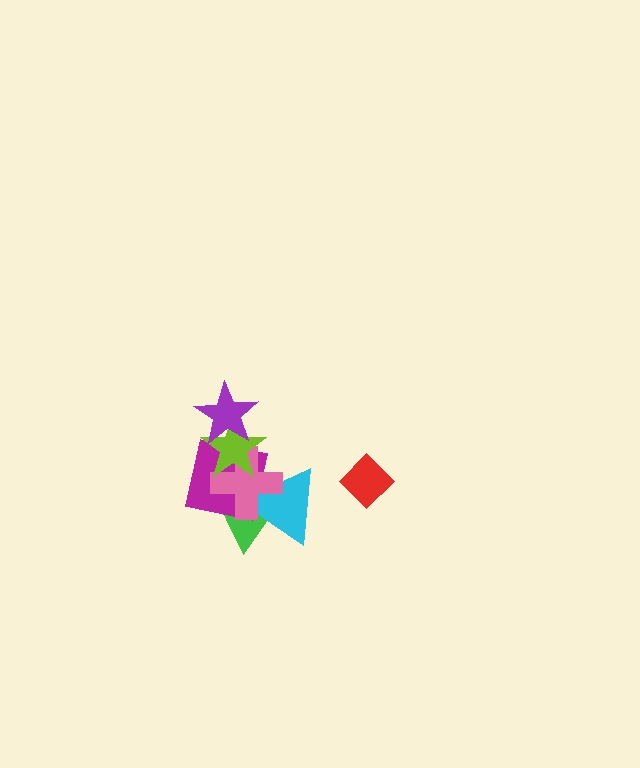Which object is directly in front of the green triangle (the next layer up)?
The magenta square is directly in front of the green triangle.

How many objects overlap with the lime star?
4 objects overlap with the lime star.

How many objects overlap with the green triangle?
4 objects overlap with the green triangle.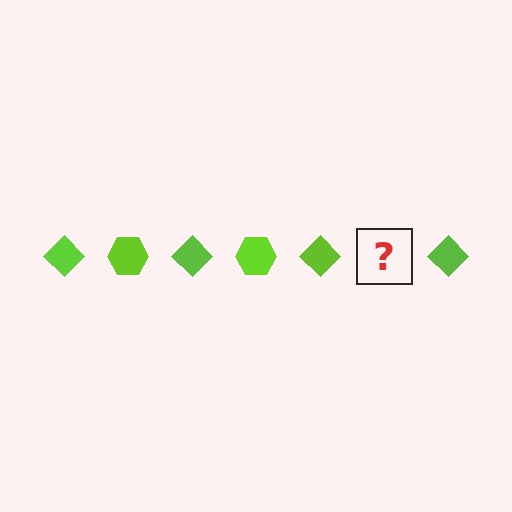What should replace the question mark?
The question mark should be replaced with a lime hexagon.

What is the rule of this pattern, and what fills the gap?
The rule is that the pattern cycles through diamond, hexagon shapes in lime. The gap should be filled with a lime hexagon.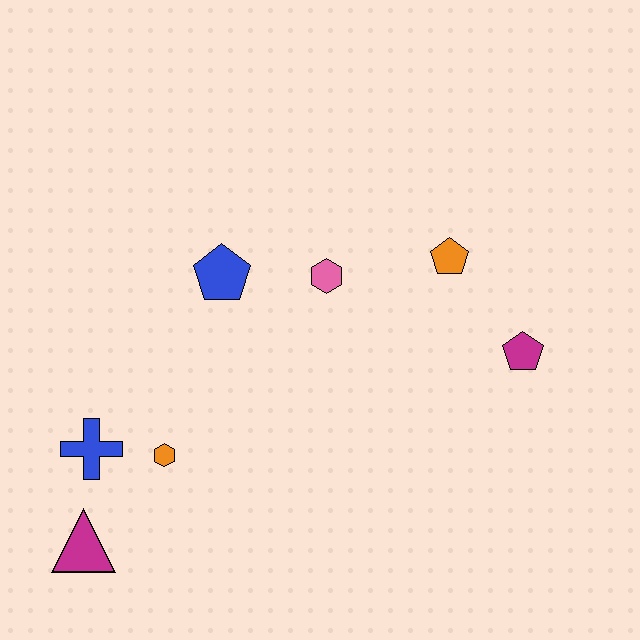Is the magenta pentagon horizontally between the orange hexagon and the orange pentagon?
No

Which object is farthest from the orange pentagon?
The magenta triangle is farthest from the orange pentagon.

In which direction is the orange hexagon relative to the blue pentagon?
The orange hexagon is below the blue pentagon.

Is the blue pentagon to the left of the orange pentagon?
Yes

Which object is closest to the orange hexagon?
The blue cross is closest to the orange hexagon.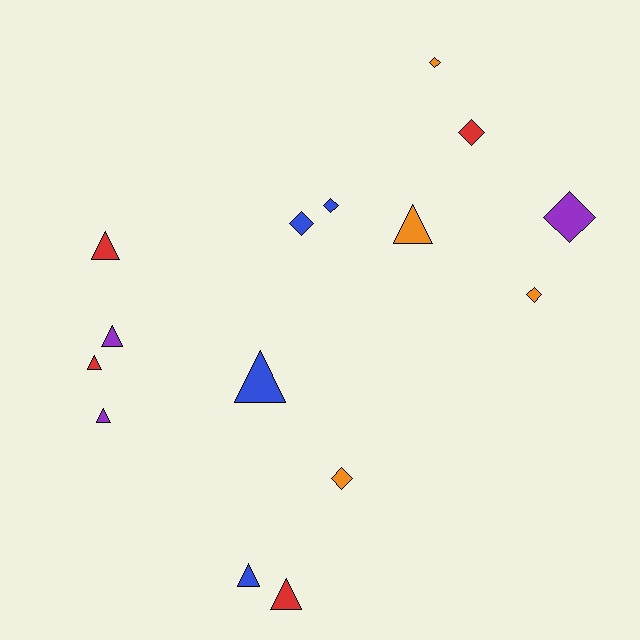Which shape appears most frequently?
Triangle, with 8 objects.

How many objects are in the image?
There are 15 objects.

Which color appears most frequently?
Red, with 4 objects.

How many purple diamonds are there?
There is 1 purple diamond.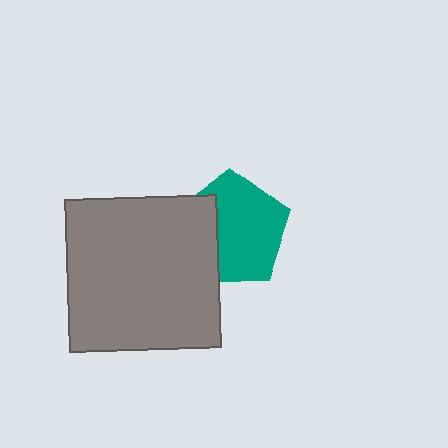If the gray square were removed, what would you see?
You would see the complete teal pentagon.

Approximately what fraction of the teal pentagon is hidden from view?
Roughly 32% of the teal pentagon is hidden behind the gray square.